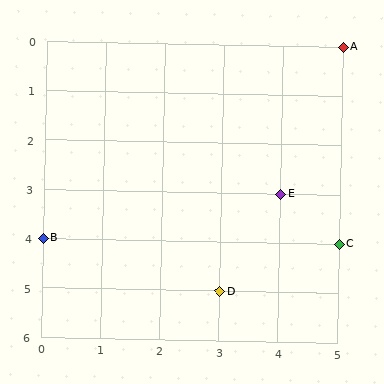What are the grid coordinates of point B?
Point B is at grid coordinates (0, 4).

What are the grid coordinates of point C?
Point C is at grid coordinates (5, 4).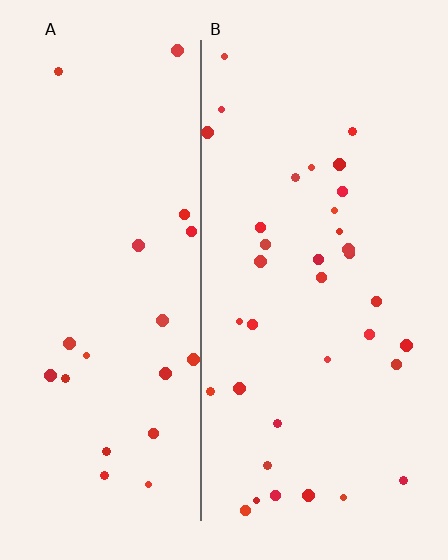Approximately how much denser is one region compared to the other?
Approximately 1.6× — region B over region A.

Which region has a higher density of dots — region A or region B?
B (the right).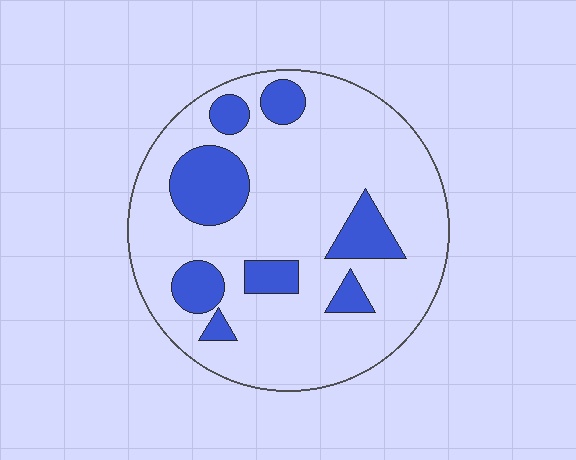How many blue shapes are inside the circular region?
8.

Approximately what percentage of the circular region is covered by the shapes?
Approximately 20%.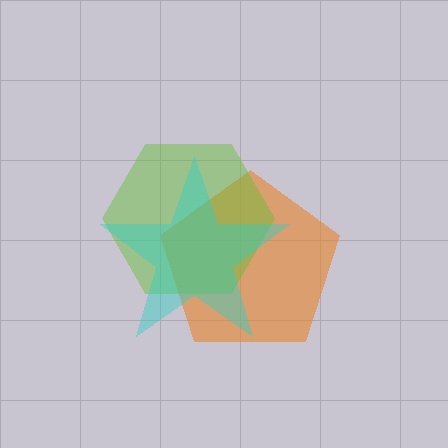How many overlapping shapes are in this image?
There are 3 overlapping shapes in the image.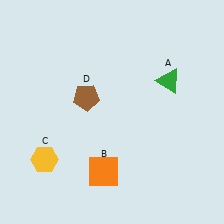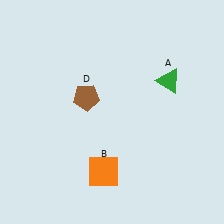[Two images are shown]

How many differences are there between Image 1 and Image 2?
There is 1 difference between the two images.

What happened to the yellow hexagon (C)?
The yellow hexagon (C) was removed in Image 2. It was in the bottom-left area of Image 1.